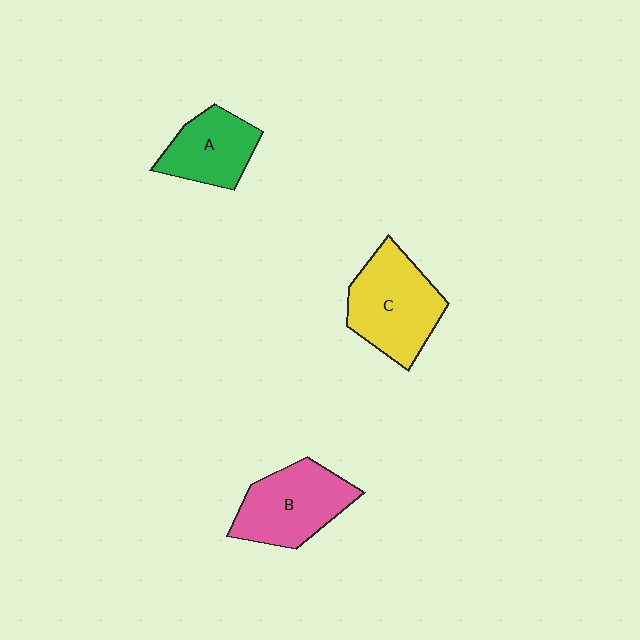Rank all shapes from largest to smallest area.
From largest to smallest: C (yellow), B (pink), A (green).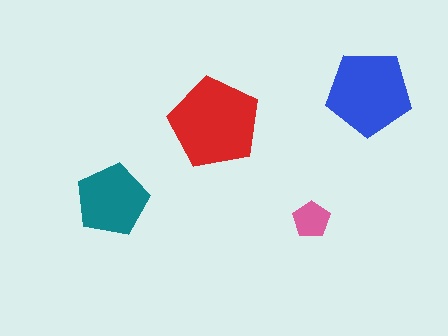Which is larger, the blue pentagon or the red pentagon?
The red one.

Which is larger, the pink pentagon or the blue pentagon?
The blue one.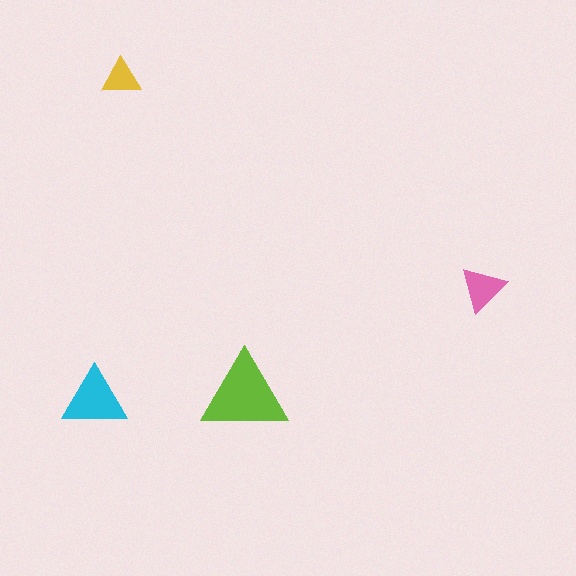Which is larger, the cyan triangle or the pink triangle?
The cyan one.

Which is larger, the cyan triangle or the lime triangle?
The lime one.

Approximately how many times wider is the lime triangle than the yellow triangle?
About 2 times wider.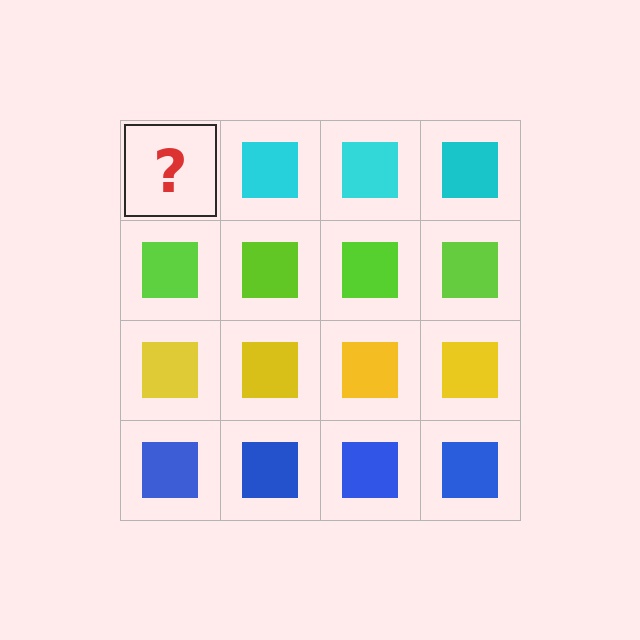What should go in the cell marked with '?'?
The missing cell should contain a cyan square.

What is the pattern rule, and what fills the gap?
The rule is that each row has a consistent color. The gap should be filled with a cyan square.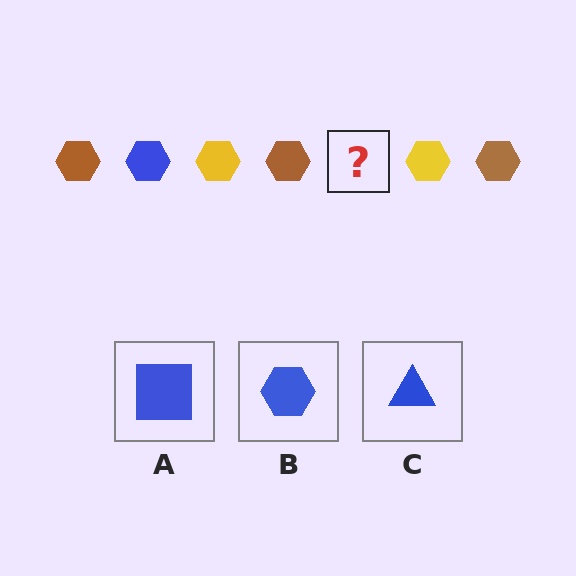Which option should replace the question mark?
Option B.